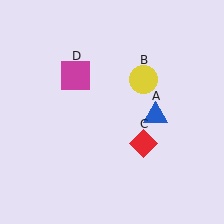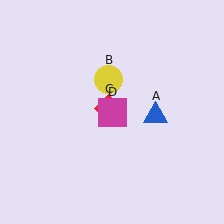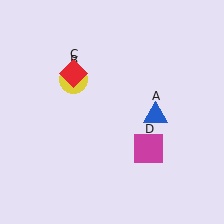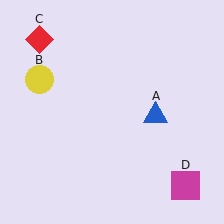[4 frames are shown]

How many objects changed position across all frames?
3 objects changed position: yellow circle (object B), red diamond (object C), magenta square (object D).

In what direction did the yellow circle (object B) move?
The yellow circle (object B) moved left.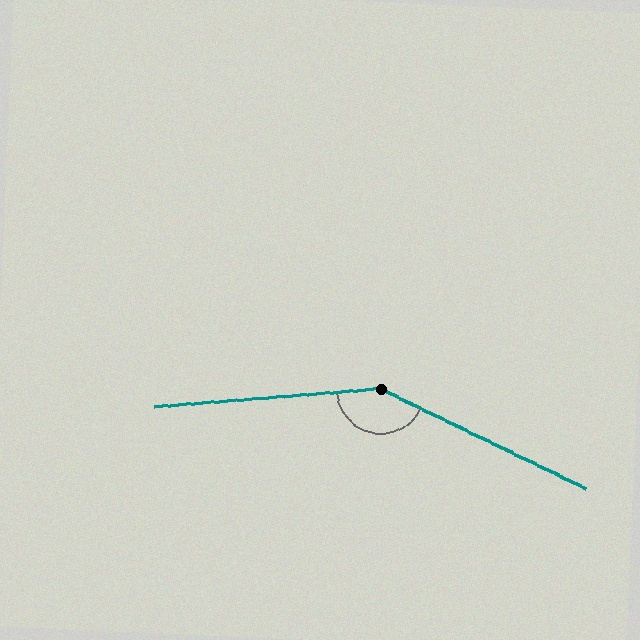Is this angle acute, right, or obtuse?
It is obtuse.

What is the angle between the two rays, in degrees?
Approximately 150 degrees.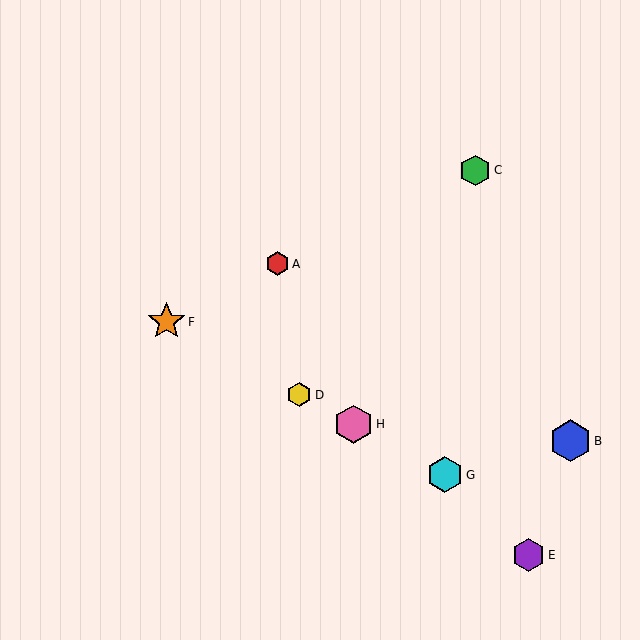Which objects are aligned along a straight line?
Objects D, F, G, H are aligned along a straight line.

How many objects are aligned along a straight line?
4 objects (D, F, G, H) are aligned along a straight line.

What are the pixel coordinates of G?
Object G is at (445, 475).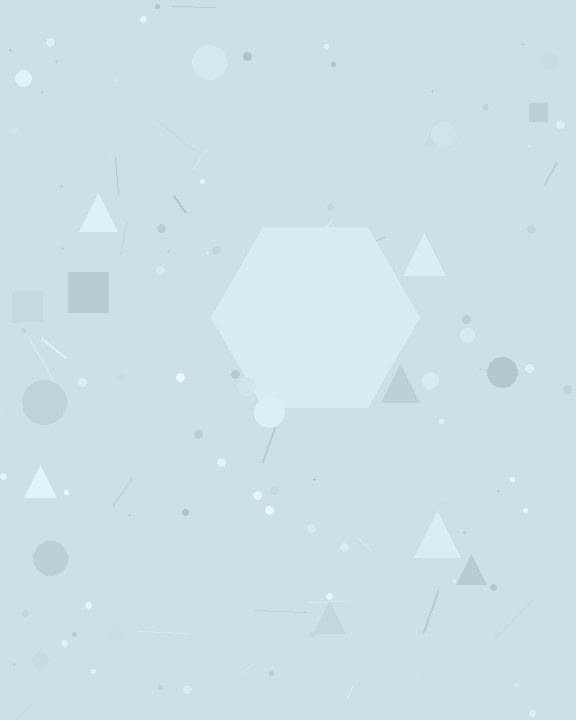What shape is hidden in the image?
A hexagon is hidden in the image.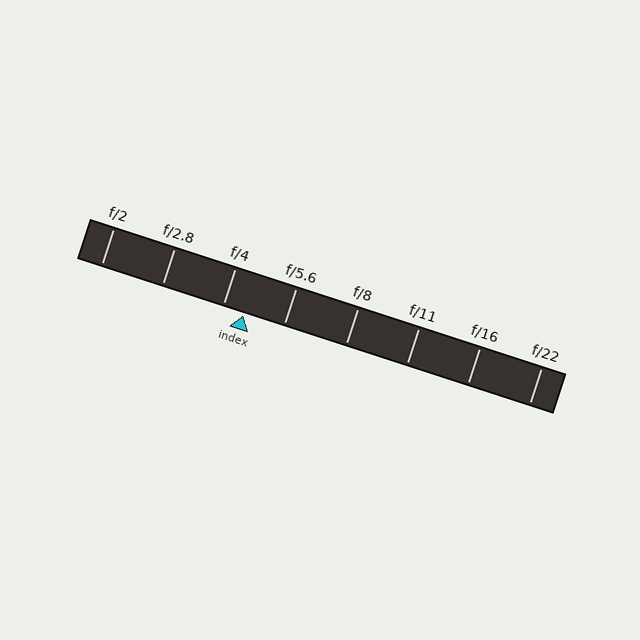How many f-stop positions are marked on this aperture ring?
There are 8 f-stop positions marked.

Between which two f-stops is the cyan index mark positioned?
The index mark is between f/4 and f/5.6.